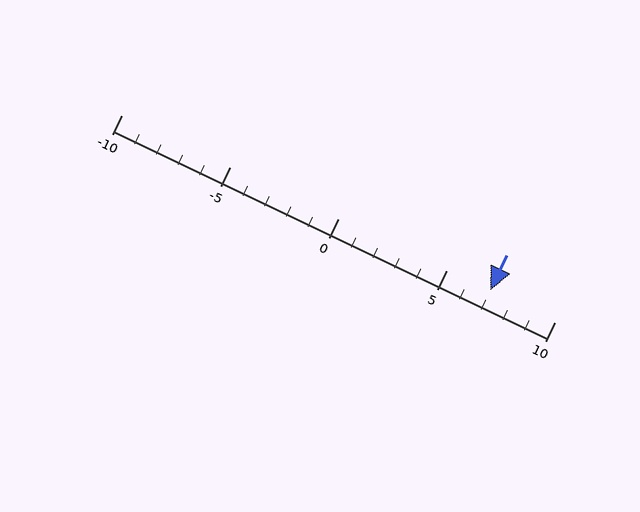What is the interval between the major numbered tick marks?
The major tick marks are spaced 5 units apart.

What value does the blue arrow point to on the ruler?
The blue arrow points to approximately 7.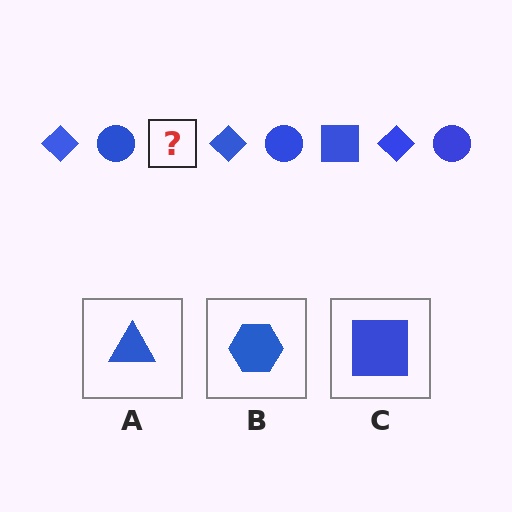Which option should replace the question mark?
Option C.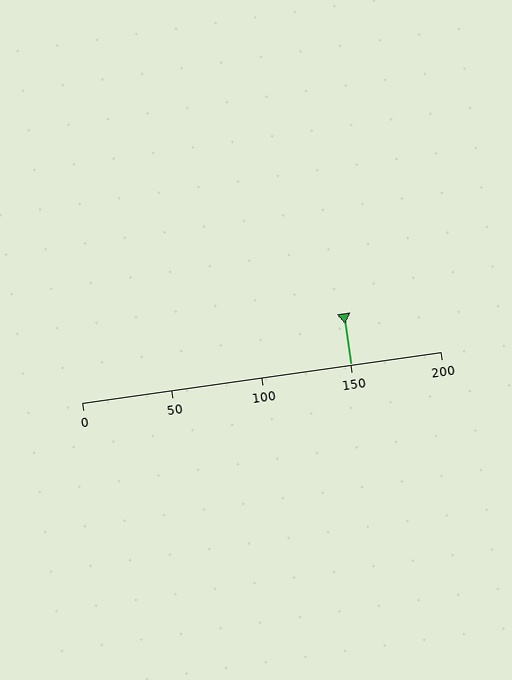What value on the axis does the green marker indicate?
The marker indicates approximately 150.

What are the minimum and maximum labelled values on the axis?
The axis runs from 0 to 200.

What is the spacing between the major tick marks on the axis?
The major ticks are spaced 50 apart.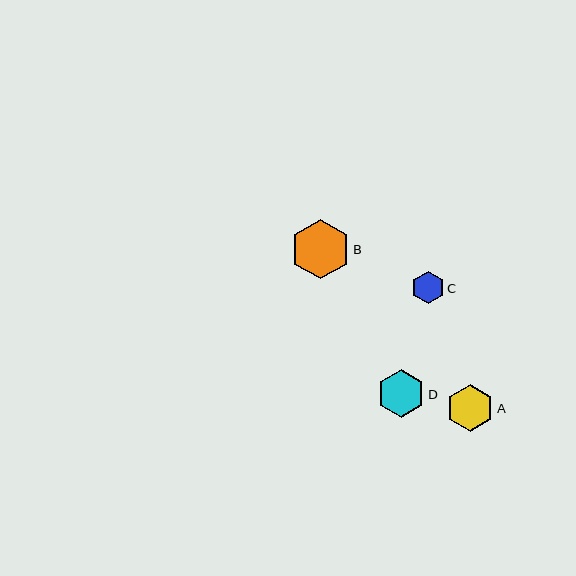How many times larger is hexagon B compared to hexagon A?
Hexagon B is approximately 1.3 times the size of hexagon A.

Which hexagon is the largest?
Hexagon B is the largest with a size of approximately 60 pixels.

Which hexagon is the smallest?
Hexagon C is the smallest with a size of approximately 33 pixels.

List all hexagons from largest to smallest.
From largest to smallest: B, D, A, C.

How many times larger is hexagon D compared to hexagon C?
Hexagon D is approximately 1.5 times the size of hexagon C.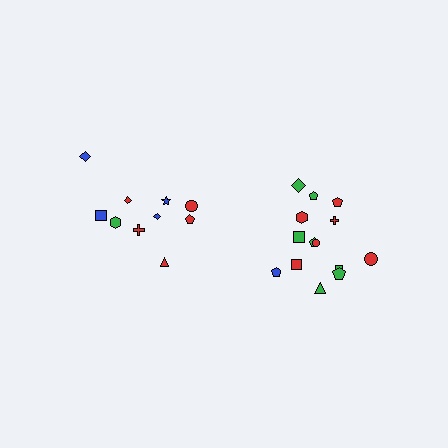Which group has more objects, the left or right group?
The right group.